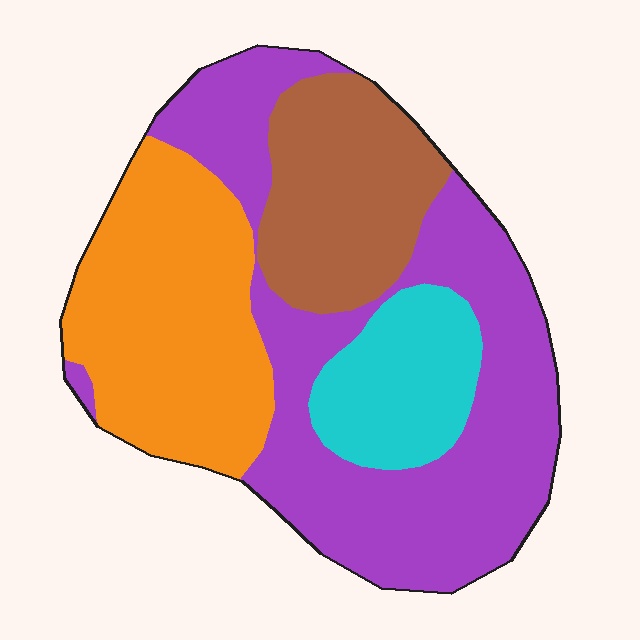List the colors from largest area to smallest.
From largest to smallest: purple, orange, brown, cyan.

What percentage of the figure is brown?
Brown takes up about one sixth (1/6) of the figure.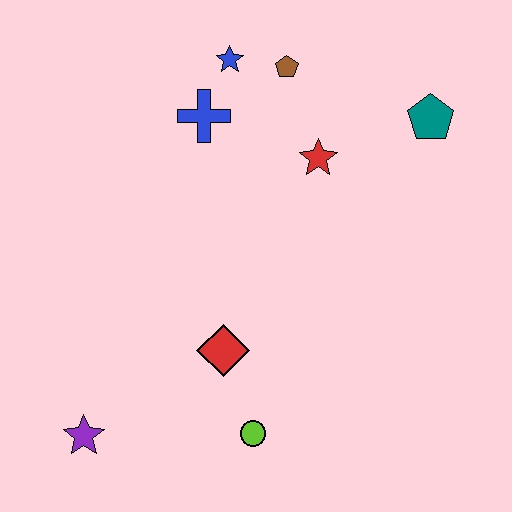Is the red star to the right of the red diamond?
Yes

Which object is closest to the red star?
The brown pentagon is closest to the red star.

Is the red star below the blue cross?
Yes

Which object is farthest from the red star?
The purple star is farthest from the red star.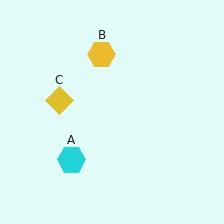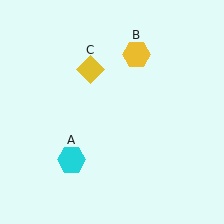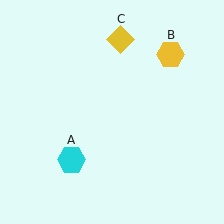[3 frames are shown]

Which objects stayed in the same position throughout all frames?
Cyan hexagon (object A) remained stationary.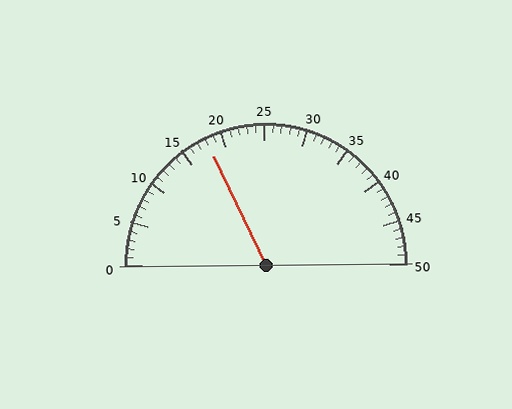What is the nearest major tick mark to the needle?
The nearest major tick mark is 20.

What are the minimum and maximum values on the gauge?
The gauge ranges from 0 to 50.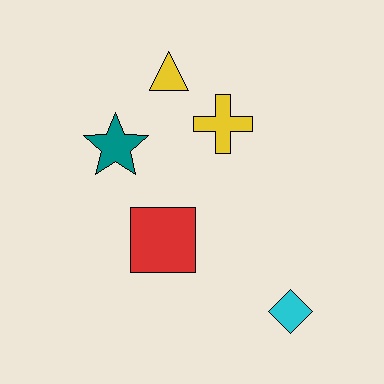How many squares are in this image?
There is 1 square.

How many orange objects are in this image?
There are no orange objects.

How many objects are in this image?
There are 5 objects.